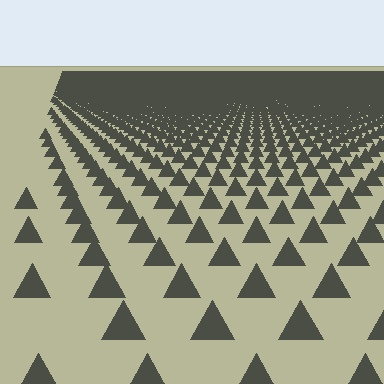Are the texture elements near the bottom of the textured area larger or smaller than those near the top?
Larger. Near the bottom, elements are closer to the viewer and appear at a bigger on-screen size.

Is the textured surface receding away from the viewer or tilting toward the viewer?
The surface is receding away from the viewer. Texture elements get smaller and denser toward the top.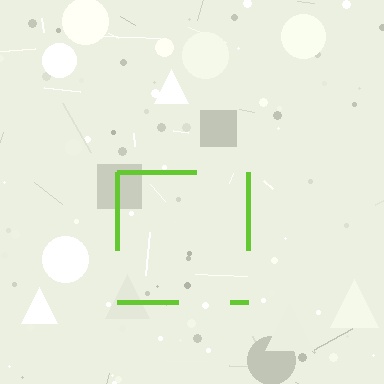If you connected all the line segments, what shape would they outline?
They would outline a square.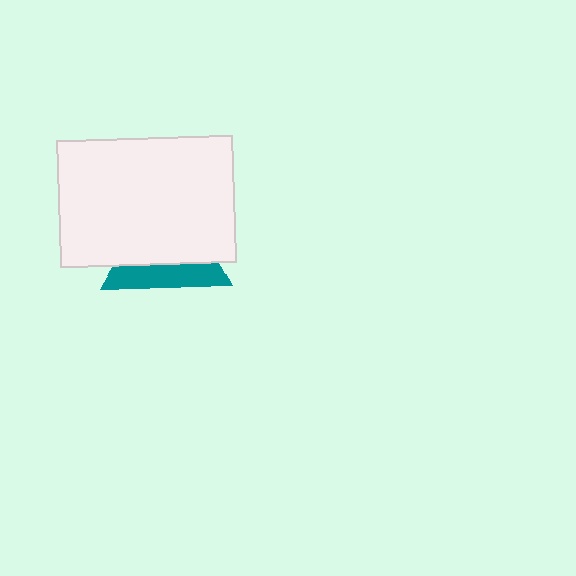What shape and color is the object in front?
The object in front is a white rectangle.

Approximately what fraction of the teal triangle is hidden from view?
Roughly 65% of the teal triangle is hidden behind the white rectangle.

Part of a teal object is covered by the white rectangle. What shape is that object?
It is a triangle.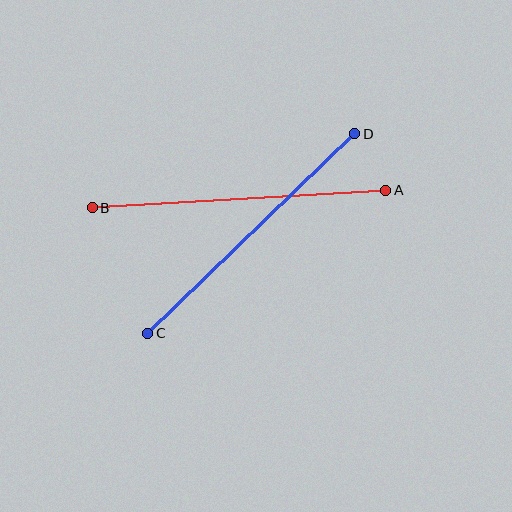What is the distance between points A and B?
The distance is approximately 294 pixels.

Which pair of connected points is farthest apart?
Points A and B are farthest apart.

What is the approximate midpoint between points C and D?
The midpoint is at approximately (251, 233) pixels.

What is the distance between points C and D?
The distance is approximately 287 pixels.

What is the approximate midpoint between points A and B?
The midpoint is at approximately (239, 199) pixels.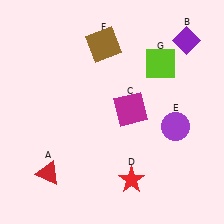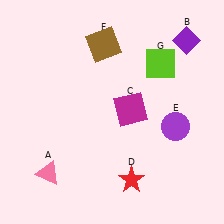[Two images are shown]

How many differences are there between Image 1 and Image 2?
There is 1 difference between the two images.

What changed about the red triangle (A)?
In Image 1, A is red. In Image 2, it changed to pink.